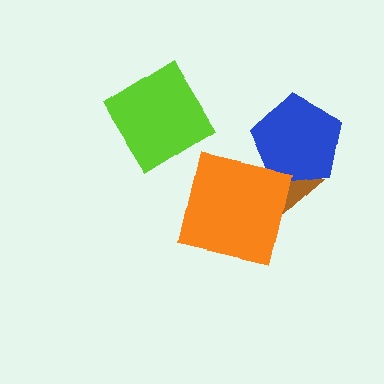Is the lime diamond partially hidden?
No, no other shape covers it.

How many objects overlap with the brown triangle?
2 objects overlap with the brown triangle.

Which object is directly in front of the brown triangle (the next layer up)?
The blue pentagon is directly in front of the brown triangle.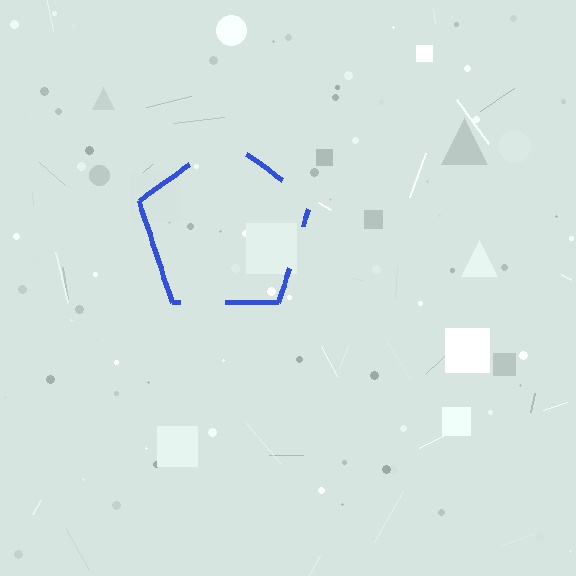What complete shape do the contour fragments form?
The contour fragments form a pentagon.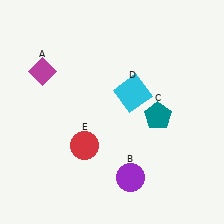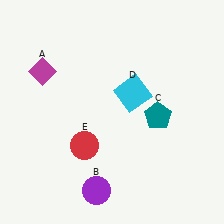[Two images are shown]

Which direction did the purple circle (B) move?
The purple circle (B) moved left.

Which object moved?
The purple circle (B) moved left.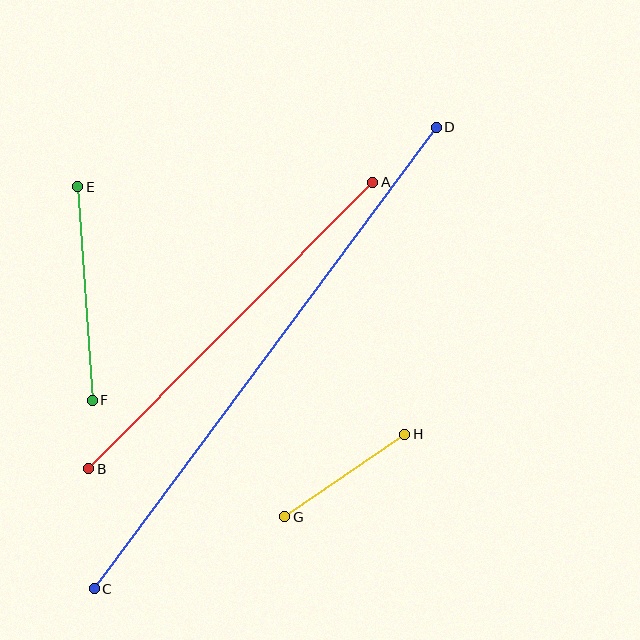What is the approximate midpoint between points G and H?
The midpoint is at approximately (345, 476) pixels.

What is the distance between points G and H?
The distance is approximately 146 pixels.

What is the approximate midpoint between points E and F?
The midpoint is at approximately (85, 293) pixels.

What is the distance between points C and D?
The distance is approximately 574 pixels.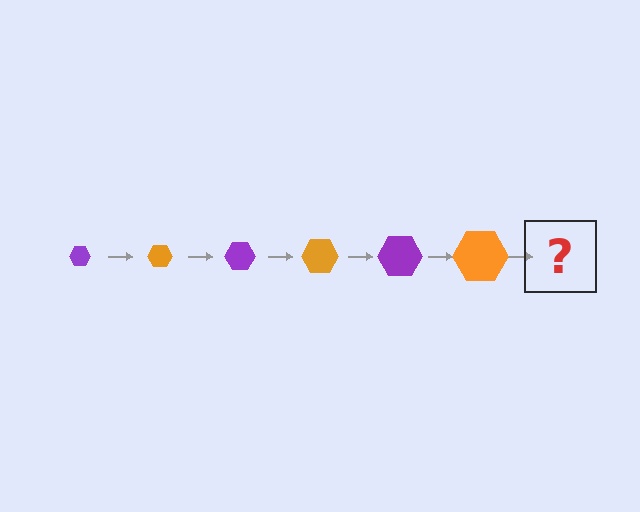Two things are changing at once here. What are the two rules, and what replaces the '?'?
The two rules are that the hexagon grows larger each step and the color cycles through purple and orange. The '?' should be a purple hexagon, larger than the previous one.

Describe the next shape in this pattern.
It should be a purple hexagon, larger than the previous one.